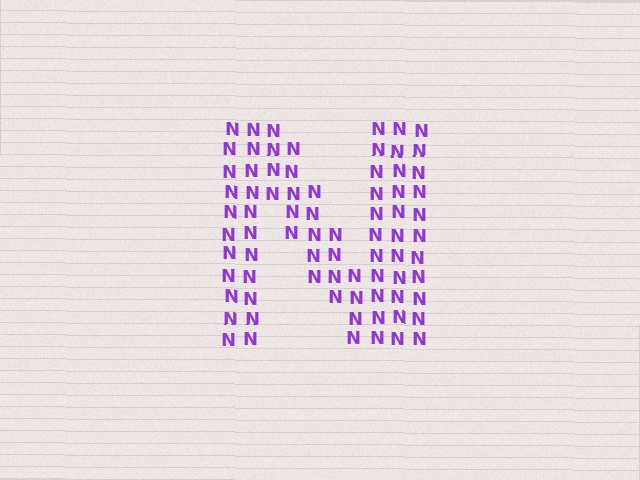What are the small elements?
The small elements are letter N's.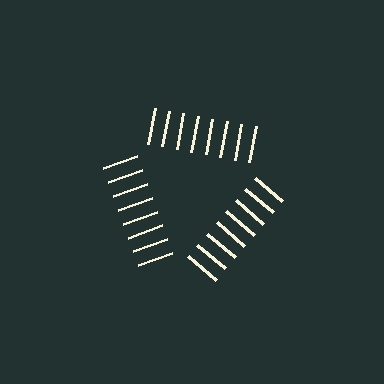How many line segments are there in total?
24 — 8 along each of the 3 edges.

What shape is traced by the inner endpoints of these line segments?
An illusory triangle — the line segments terminate on its edges but no continuous stroke is drawn.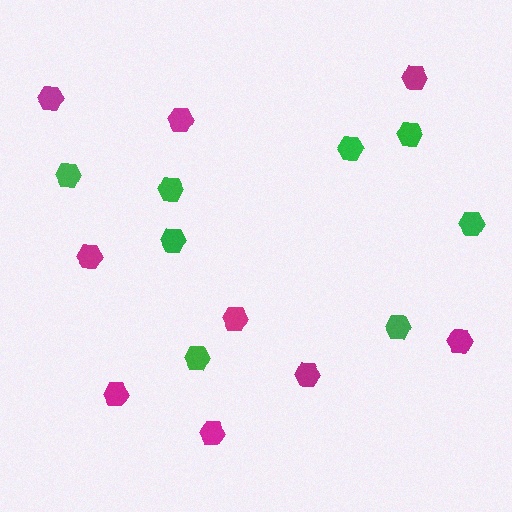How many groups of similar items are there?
There are 2 groups: one group of magenta hexagons (9) and one group of green hexagons (8).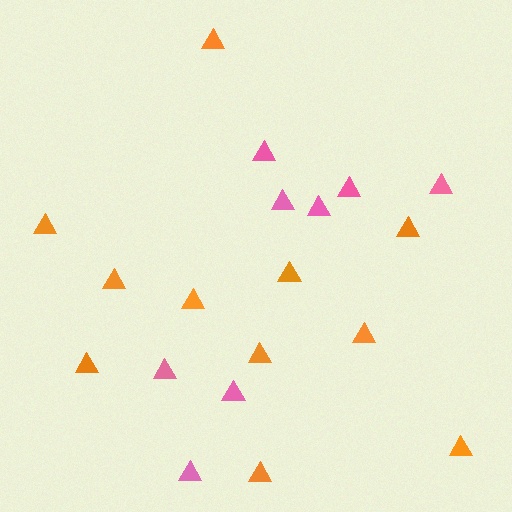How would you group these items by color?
There are 2 groups: one group of pink triangles (8) and one group of orange triangles (11).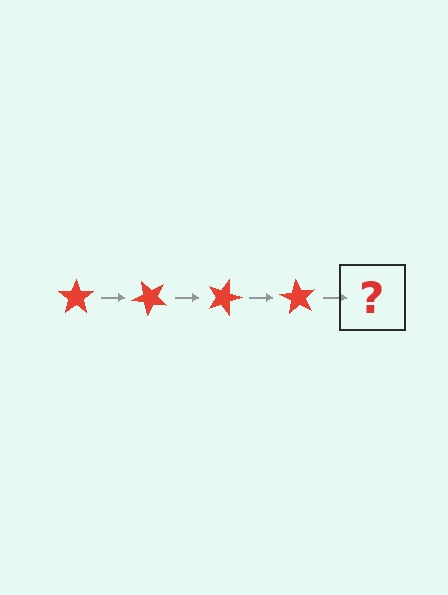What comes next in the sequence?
The next element should be a red star rotated 180 degrees.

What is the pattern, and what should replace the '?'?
The pattern is that the star rotates 45 degrees each step. The '?' should be a red star rotated 180 degrees.